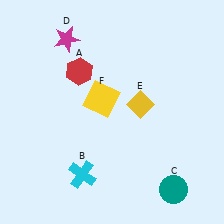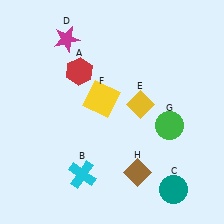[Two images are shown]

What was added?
A green circle (G), a brown diamond (H) were added in Image 2.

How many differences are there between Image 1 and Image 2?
There are 2 differences between the two images.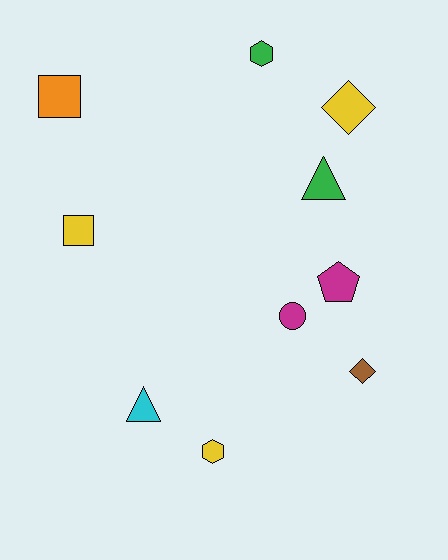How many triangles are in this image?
There are 2 triangles.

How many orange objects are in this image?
There is 1 orange object.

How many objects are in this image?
There are 10 objects.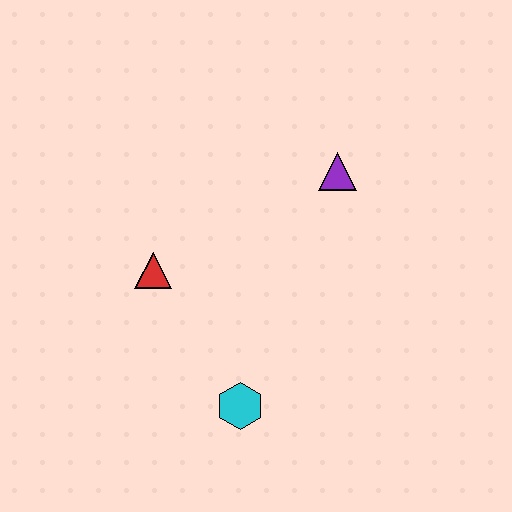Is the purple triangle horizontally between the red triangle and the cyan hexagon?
No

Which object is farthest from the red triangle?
The purple triangle is farthest from the red triangle.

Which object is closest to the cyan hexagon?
The red triangle is closest to the cyan hexagon.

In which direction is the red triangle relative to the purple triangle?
The red triangle is to the left of the purple triangle.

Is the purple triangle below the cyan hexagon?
No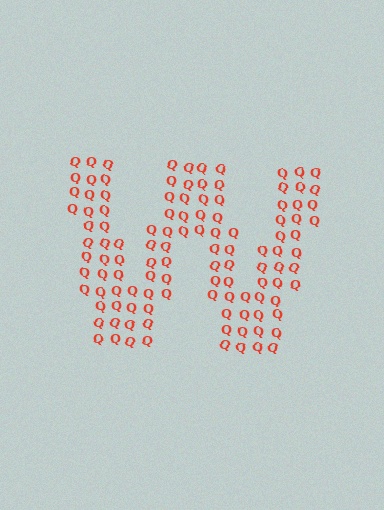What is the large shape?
The large shape is the letter W.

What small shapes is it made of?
It is made of small letter Q's.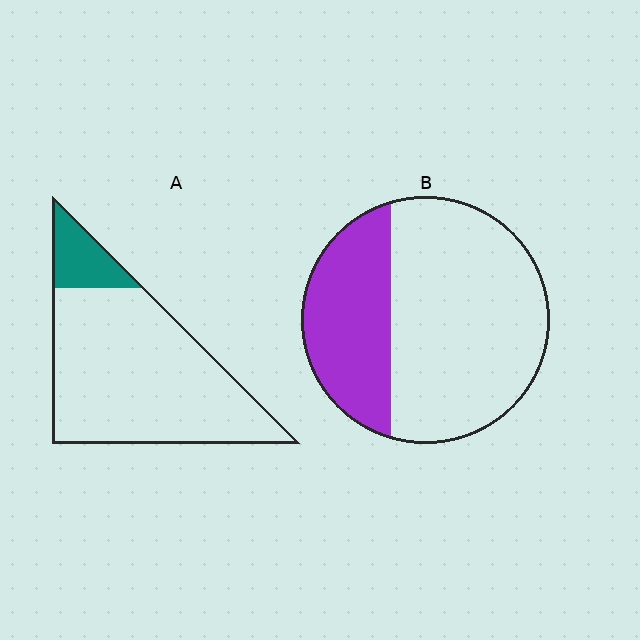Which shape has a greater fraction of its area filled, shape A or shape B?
Shape B.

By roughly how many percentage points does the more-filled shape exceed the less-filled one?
By roughly 20 percentage points (B over A).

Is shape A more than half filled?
No.